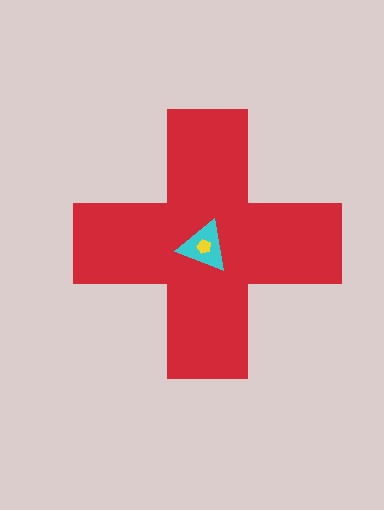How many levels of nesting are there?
3.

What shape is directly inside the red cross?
The cyan triangle.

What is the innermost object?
The yellow pentagon.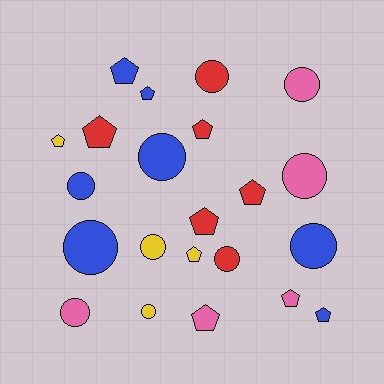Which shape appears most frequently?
Circle, with 11 objects.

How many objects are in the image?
There are 22 objects.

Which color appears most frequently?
Blue, with 7 objects.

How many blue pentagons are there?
There are 3 blue pentagons.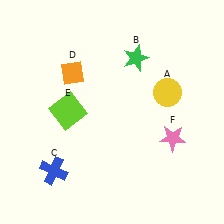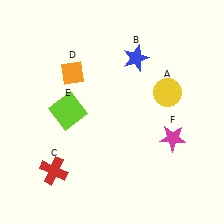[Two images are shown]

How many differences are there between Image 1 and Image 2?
There are 3 differences between the two images.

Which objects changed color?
B changed from green to blue. C changed from blue to red. F changed from pink to magenta.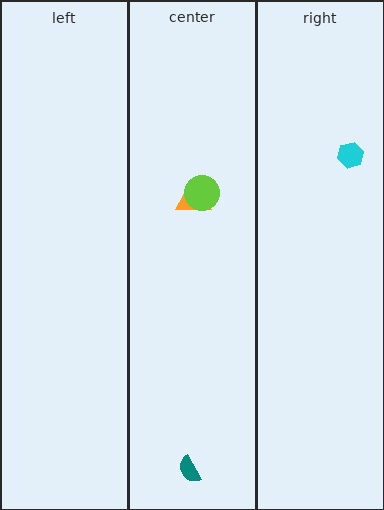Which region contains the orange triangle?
The center region.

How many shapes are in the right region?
1.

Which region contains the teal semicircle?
The center region.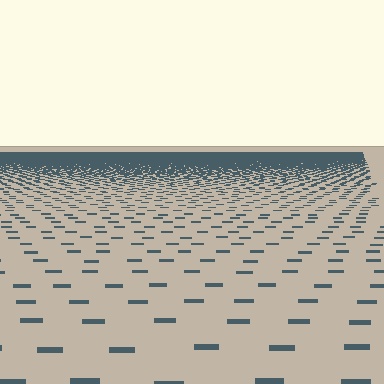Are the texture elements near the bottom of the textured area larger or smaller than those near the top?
Larger. Near the bottom, elements are closer to the viewer and appear at a bigger on-screen size.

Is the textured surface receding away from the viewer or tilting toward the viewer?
The surface is receding away from the viewer. Texture elements get smaller and denser toward the top.